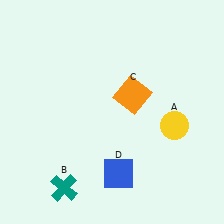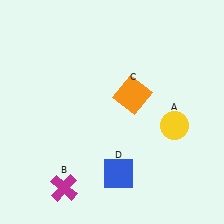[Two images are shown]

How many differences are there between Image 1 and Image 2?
There is 1 difference between the two images.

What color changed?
The cross (B) changed from teal in Image 1 to magenta in Image 2.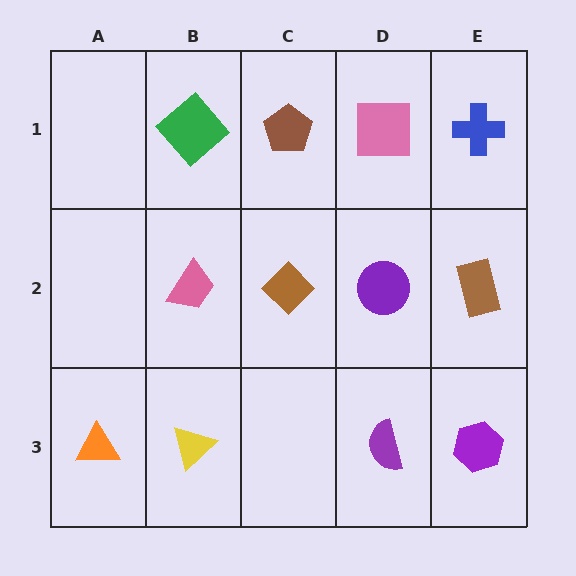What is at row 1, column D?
A pink square.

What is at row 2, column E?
A brown rectangle.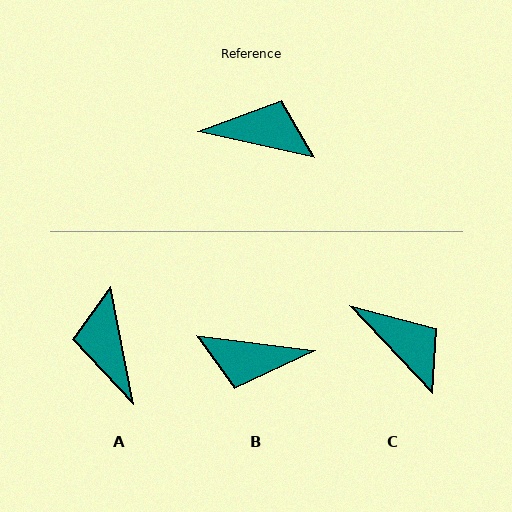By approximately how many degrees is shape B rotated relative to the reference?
Approximately 175 degrees clockwise.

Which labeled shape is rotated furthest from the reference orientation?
B, about 175 degrees away.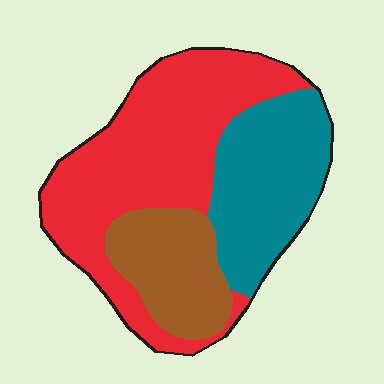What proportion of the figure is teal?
Teal covers about 30% of the figure.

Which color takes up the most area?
Red, at roughly 50%.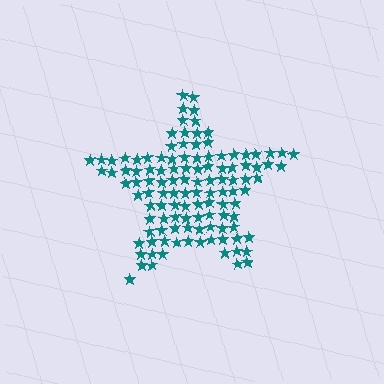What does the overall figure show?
The overall figure shows a star.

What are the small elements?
The small elements are stars.